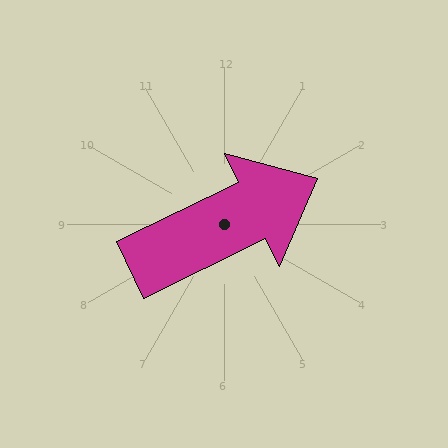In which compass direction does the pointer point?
Northeast.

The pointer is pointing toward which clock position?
Roughly 2 o'clock.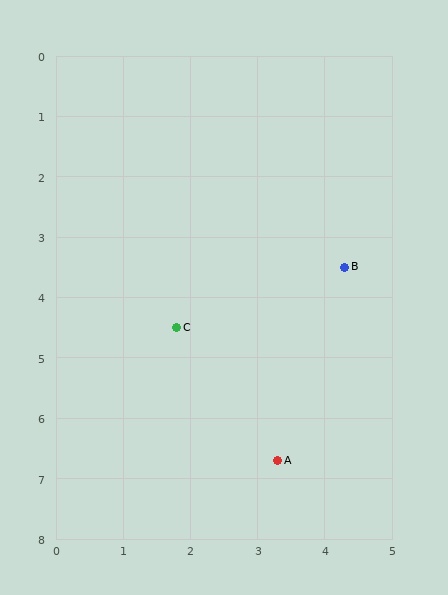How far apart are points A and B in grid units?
Points A and B are about 3.4 grid units apart.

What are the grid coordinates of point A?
Point A is at approximately (3.3, 6.7).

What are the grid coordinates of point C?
Point C is at approximately (1.8, 4.5).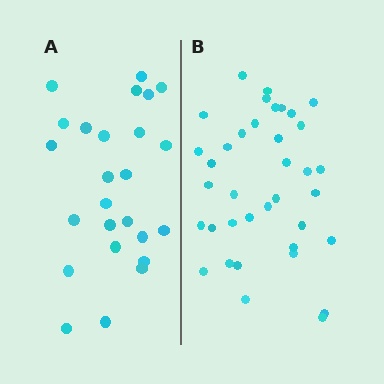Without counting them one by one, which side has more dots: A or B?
Region B (the right region) has more dots.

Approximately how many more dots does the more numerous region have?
Region B has roughly 12 or so more dots than region A.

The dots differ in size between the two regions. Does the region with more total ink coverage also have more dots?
No. Region A has more total ink coverage because its dots are larger, but region B actually contains more individual dots. Total area can be misleading — the number of items is what matters here.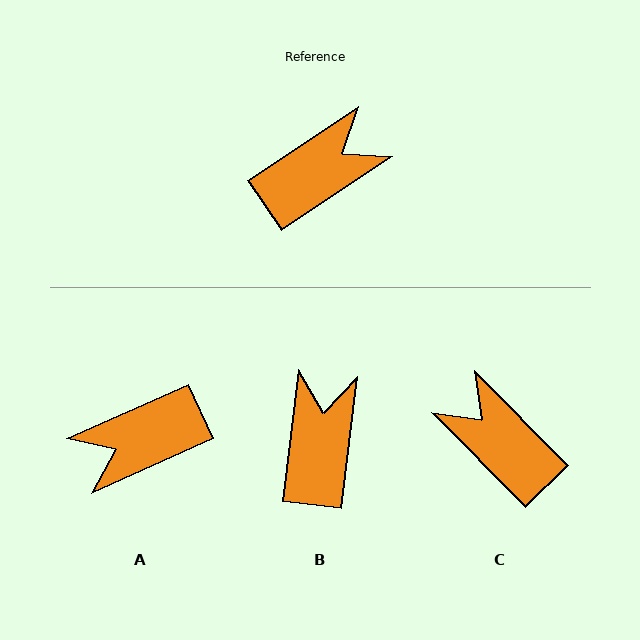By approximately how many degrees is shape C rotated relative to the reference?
Approximately 101 degrees counter-clockwise.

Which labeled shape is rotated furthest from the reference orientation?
A, about 170 degrees away.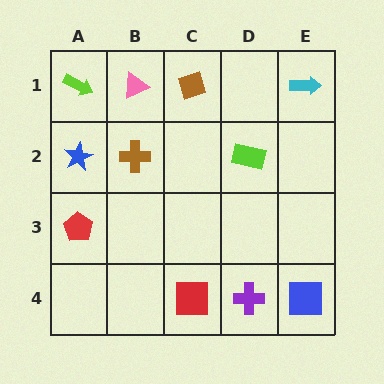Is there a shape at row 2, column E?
No, that cell is empty.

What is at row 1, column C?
A brown diamond.